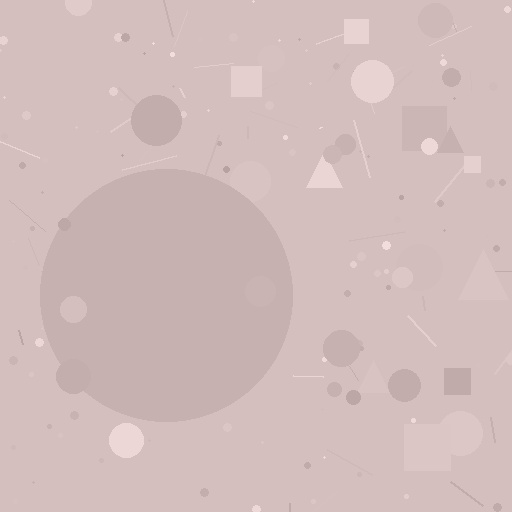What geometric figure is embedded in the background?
A circle is embedded in the background.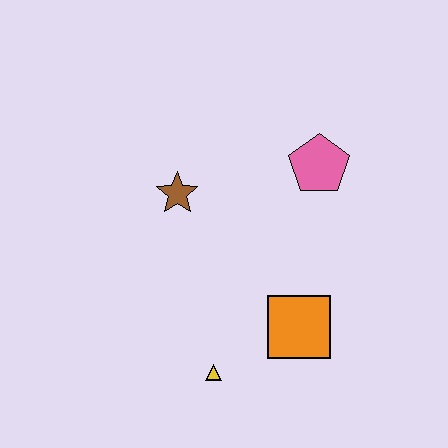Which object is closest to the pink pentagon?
The brown star is closest to the pink pentagon.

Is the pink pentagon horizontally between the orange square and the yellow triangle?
No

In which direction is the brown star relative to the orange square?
The brown star is above the orange square.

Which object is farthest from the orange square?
The brown star is farthest from the orange square.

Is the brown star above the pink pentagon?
No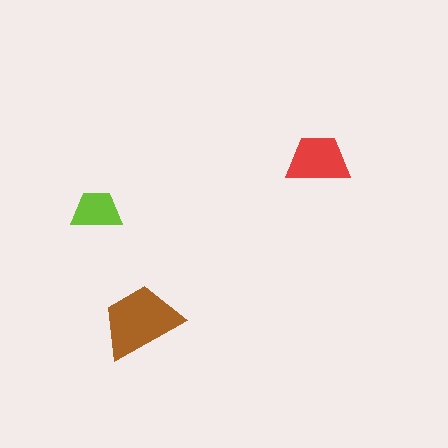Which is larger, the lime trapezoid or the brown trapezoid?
The brown one.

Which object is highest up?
The red trapezoid is topmost.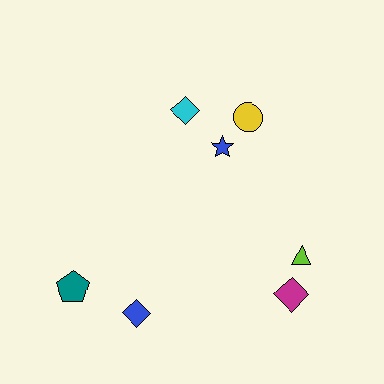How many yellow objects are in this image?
There is 1 yellow object.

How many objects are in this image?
There are 7 objects.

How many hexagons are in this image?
There are no hexagons.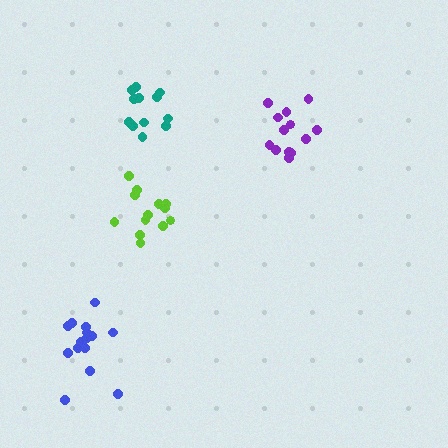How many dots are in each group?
Group 1: 13 dots, Group 2: 12 dots, Group 3: 16 dots, Group 4: 13 dots (54 total).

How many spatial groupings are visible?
There are 4 spatial groupings.